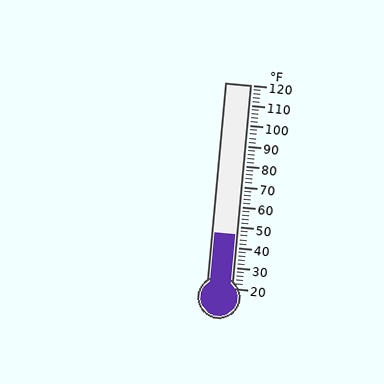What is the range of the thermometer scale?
The thermometer scale ranges from 20°F to 120°F.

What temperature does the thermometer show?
The thermometer shows approximately 46°F.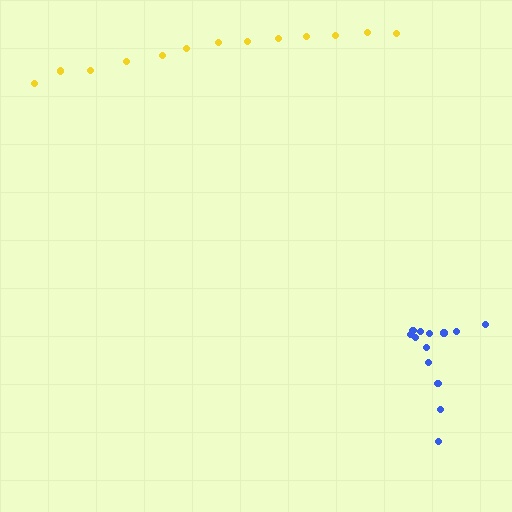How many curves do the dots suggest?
There are 2 distinct paths.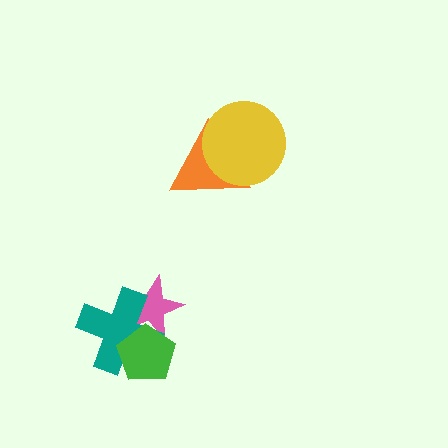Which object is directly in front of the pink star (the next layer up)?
The teal cross is directly in front of the pink star.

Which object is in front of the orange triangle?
The yellow circle is in front of the orange triangle.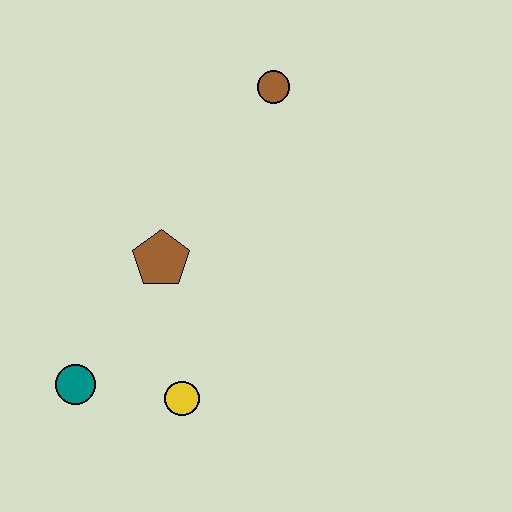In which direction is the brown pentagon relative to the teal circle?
The brown pentagon is above the teal circle.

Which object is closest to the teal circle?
The yellow circle is closest to the teal circle.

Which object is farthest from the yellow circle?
The brown circle is farthest from the yellow circle.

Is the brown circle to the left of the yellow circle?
No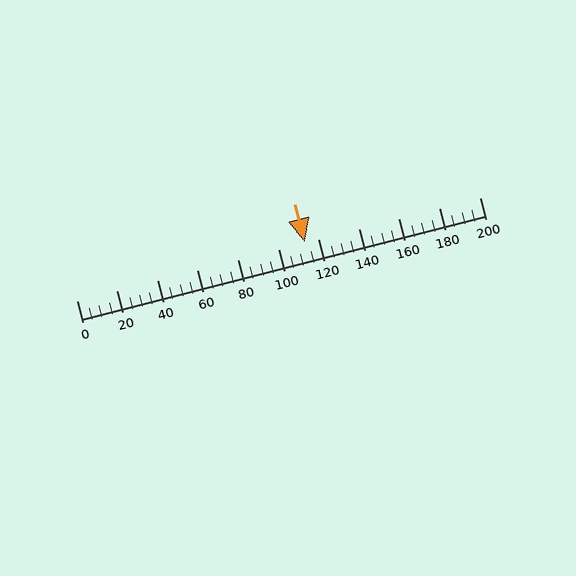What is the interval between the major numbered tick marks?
The major tick marks are spaced 20 units apart.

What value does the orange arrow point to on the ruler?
The orange arrow points to approximately 113.